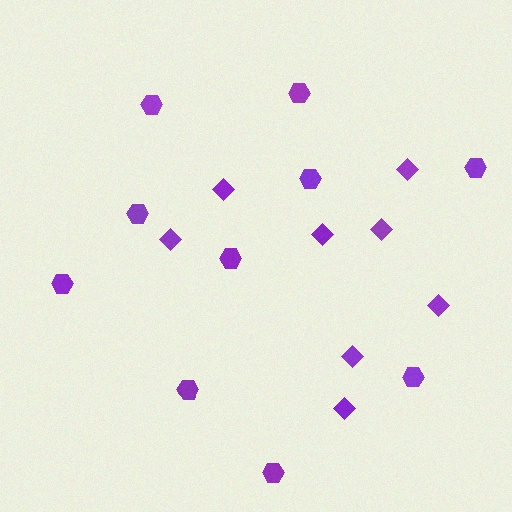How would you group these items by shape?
There are 2 groups: one group of diamonds (8) and one group of hexagons (10).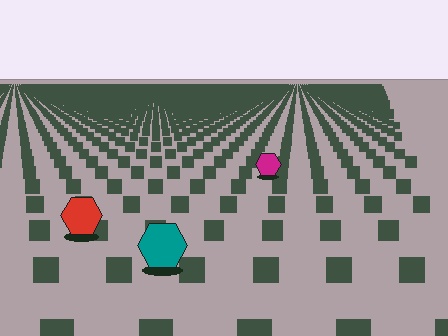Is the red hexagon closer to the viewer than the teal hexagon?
No. The teal hexagon is closer — you can tell from the texture gradient: the ground texture is coarser near it.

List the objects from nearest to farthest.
From nearest to farthest: the teal hexagon, the red hexagon, the magenta hexagon.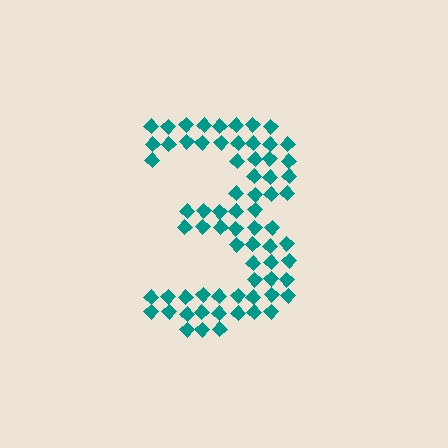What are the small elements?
The small elements are diamonds.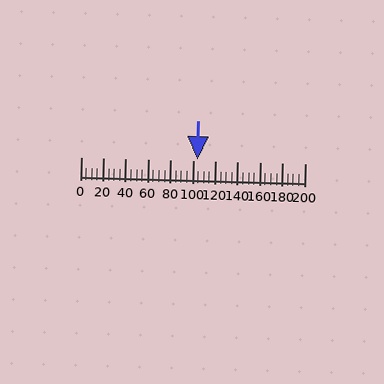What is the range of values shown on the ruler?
The ruler shows values from 0 to 200.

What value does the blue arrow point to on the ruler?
The blue arrow points to approximately 104.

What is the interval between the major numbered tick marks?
The major tick marks are spaced 20 units apart.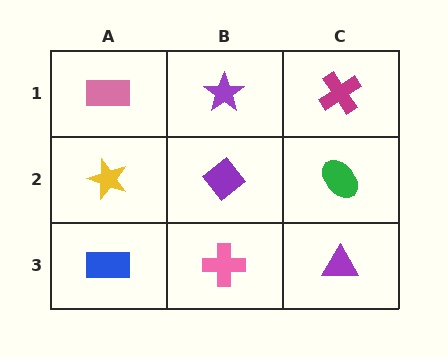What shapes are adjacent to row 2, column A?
A pink rectangle (row 1, column A), a blue rectangle (row 3, column A), a purple diamond (row 2, column B).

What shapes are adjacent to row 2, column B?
A purple star (row 1, column B), a pink cross (row 3, column B), a yellow star (row 2, column A), a green ellipse (row 2, column C).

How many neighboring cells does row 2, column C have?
3.